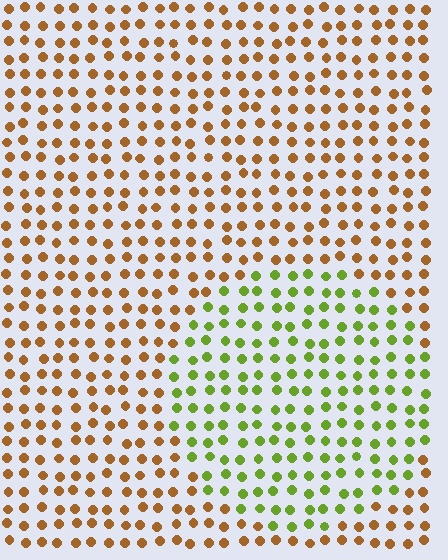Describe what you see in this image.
The image is filled with small brown elements in a uniform arrangement. A circle-shaped region is visible where the elements are tinted to a slightly different hue, forming a subtle color boundary.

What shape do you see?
I see a circle.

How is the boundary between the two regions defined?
The boundary is defined purely by a slight shift in hue (about 60 degrees). Spacing, size, and orientation are identical on both sides.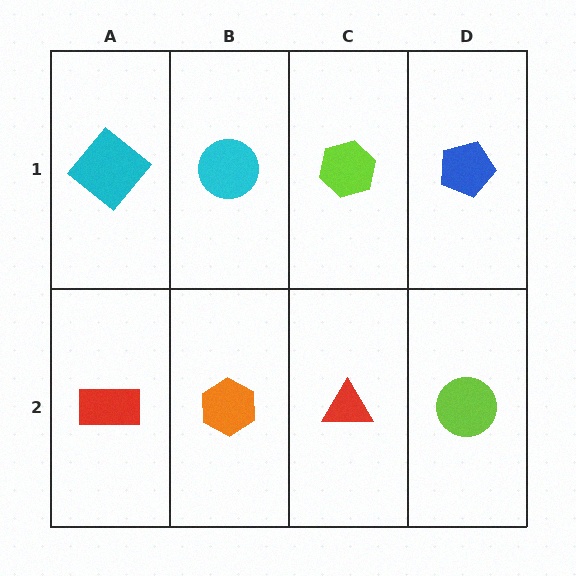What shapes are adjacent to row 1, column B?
An orange hexagon (row 2, column B), a cyan diamond (row 1, column A), a lime hexagon (row 1, column C).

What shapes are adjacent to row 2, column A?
A cyan diamond (row 1, column A), an orange hexagon (row 2, column B).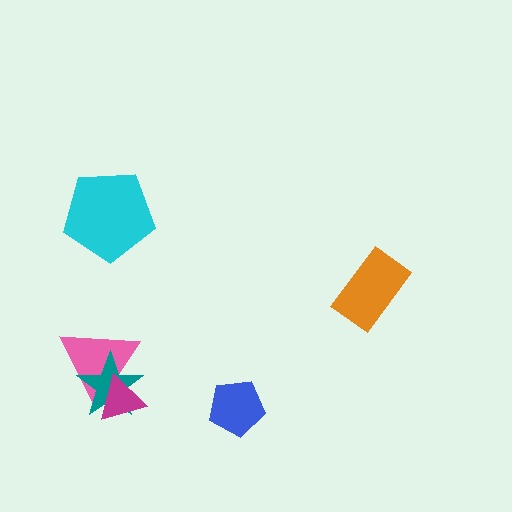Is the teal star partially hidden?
Yes, it is partially covered by another shape.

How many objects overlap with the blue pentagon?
0 objects overlap with the blue pentagon.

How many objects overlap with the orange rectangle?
0 objects overlap with the orange rectangle.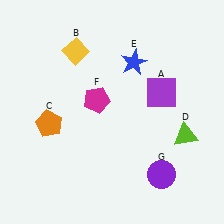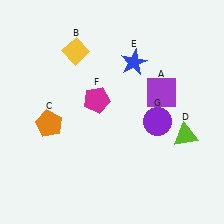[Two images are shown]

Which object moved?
The purple circle (G) moved up.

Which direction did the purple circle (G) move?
The purple circle (G) moved up.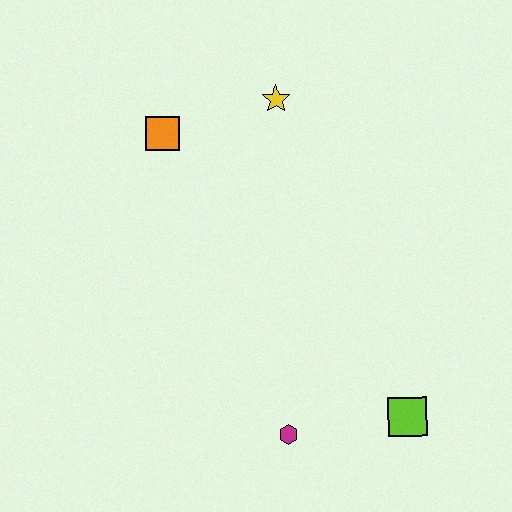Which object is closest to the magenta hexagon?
The lime square is closest to the magenta hexagon.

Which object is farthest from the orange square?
The lime square is farthest from the orange square.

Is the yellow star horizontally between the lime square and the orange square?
Yes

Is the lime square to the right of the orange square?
Yes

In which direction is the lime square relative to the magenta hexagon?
The lime square is to the right of the magenta hexagon.